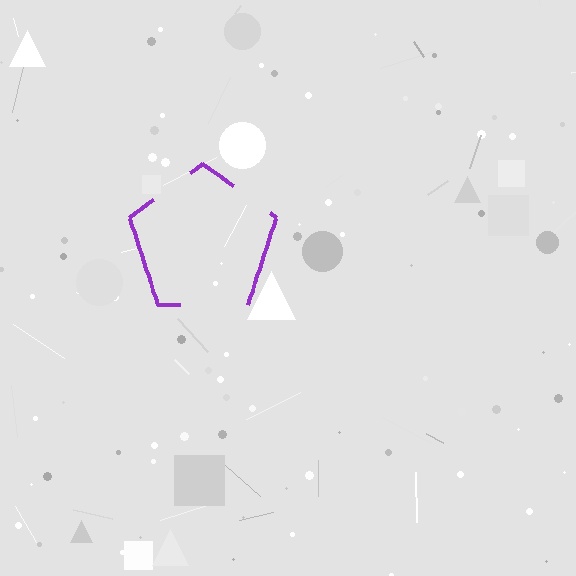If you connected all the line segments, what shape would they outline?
They would outline a pentagon.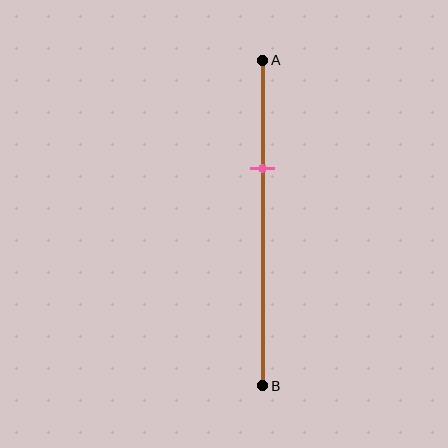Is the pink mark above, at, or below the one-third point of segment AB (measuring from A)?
The pink mark is approximately at the one-third point of segment AB.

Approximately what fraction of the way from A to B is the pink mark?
The pink mark is approximately 35% of the way from A to B.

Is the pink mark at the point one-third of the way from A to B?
Yes, the mark is approximately at the one-third point.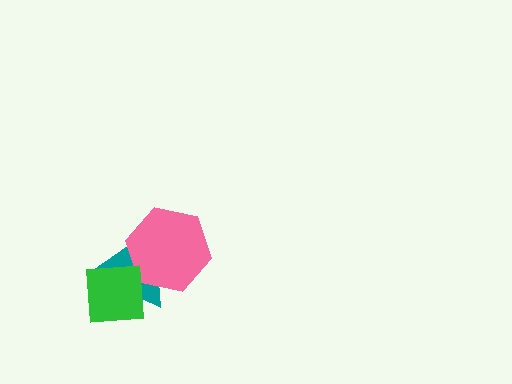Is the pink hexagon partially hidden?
No, no other shape covers it.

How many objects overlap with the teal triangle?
2 objects overlap with the teal triangle.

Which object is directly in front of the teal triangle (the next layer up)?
The pink hexagon is directly in front of the teal triangle.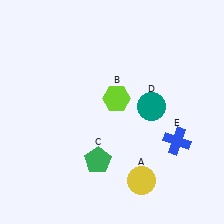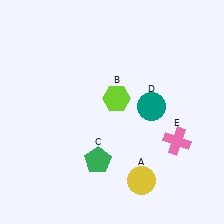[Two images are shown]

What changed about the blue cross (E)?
In Image 1, E is blue. In Image 2, it changed to pink.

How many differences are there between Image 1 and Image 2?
There is 1 difference between the two images.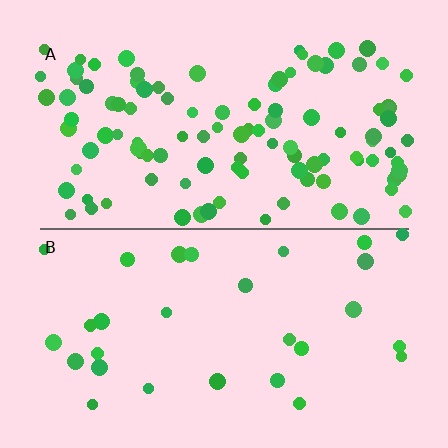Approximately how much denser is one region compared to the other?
Approximately 3.6× — region A over region B.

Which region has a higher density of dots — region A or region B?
A (the top).